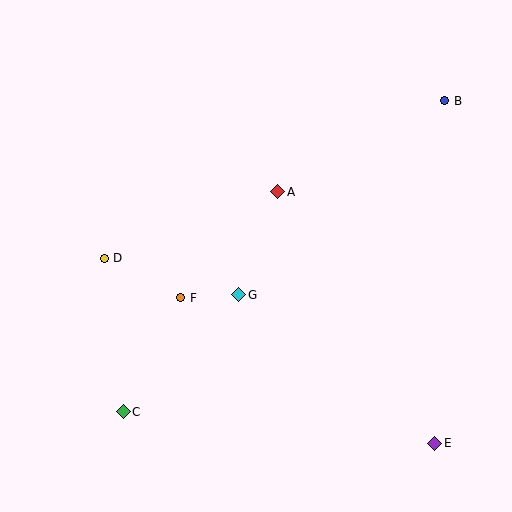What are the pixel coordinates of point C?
Point C is at (123, 412).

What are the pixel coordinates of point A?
Point A is at (278, 192).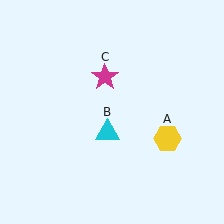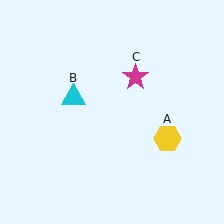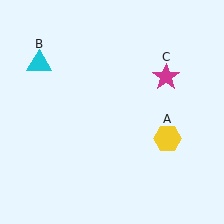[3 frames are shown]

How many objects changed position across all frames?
2 objects changed position: cyan triangle (object B), magenta star (object C).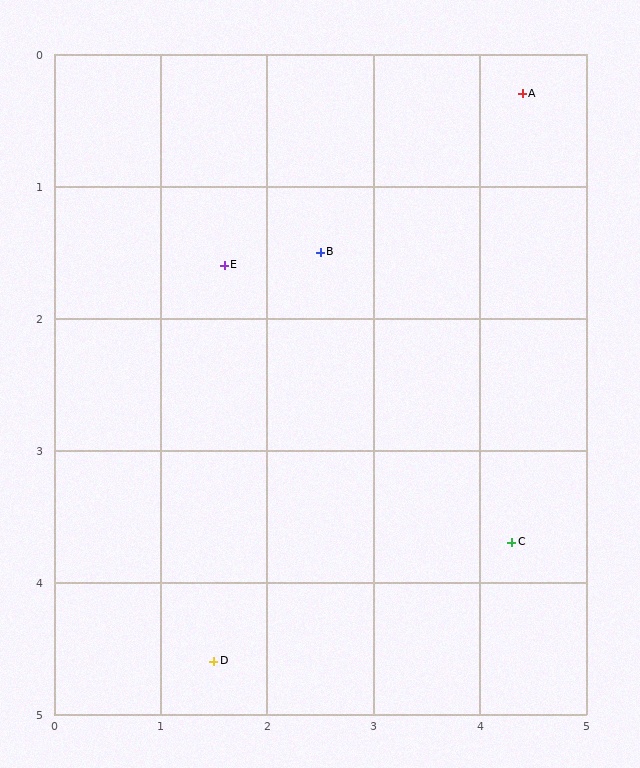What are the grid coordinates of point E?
Point E is at approximately (1.6, 1.6).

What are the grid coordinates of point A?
Point A is at approximately (4.4, 0.3).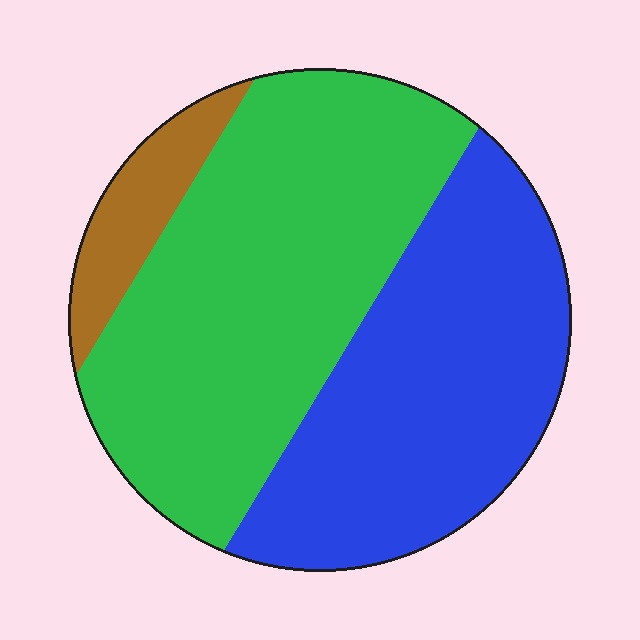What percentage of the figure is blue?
Blue covers roughly 40% of the figure.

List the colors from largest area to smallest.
From largest to smallest: green, blue, brown.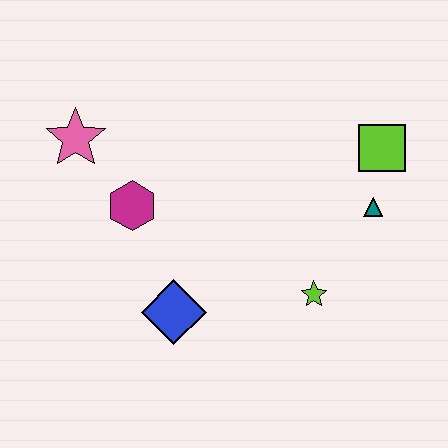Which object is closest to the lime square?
The teal triangle is closest to the lime square.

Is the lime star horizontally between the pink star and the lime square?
Yes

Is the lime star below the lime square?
Yes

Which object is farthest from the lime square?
The pink star is farthest from the lime square.